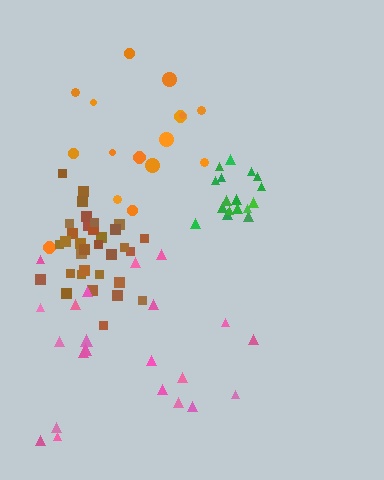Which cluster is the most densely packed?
Green.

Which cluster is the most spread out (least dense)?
Pink.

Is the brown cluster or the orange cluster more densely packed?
Brown.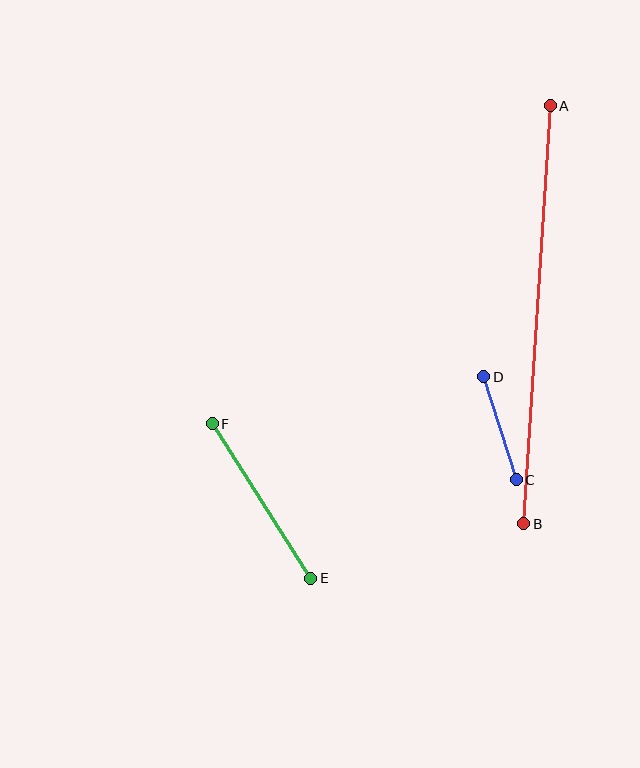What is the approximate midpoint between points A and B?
The midpoint is at approximately (537, 315) pixels.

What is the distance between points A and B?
The distance is approximately 419 pixels.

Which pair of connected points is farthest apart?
Points A and B are farthest apart.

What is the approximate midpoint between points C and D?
The midpoint is at approximately (500, 428) pixels.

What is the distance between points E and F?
The distance is approximately 183 pixels.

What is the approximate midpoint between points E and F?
The midpoint is at approximately (262, 501) pixels.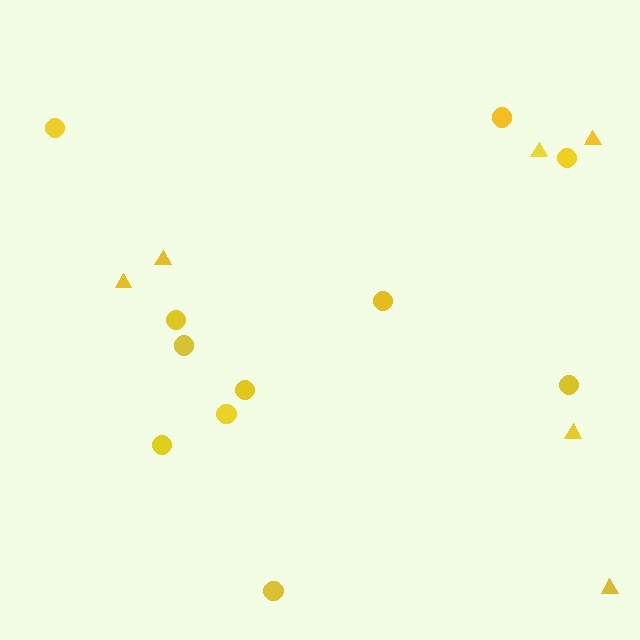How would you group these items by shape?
There are 2 groups: one group of circles (11) and one group of triangles (6).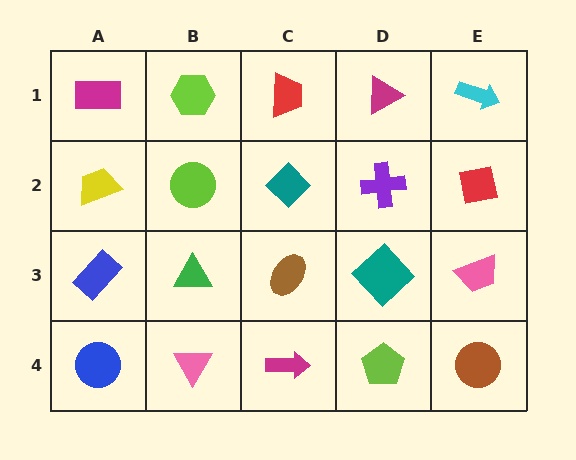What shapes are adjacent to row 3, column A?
A yellow trapezoid (row 2, column A), a blue circle (row 4, column A), a green triangle (row 3, column B).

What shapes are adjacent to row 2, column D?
A magenta triangle (row 1, column D), a teal diamond (row 3, column D), a teal diamond (row 2, column C), a red square (row 2, column E).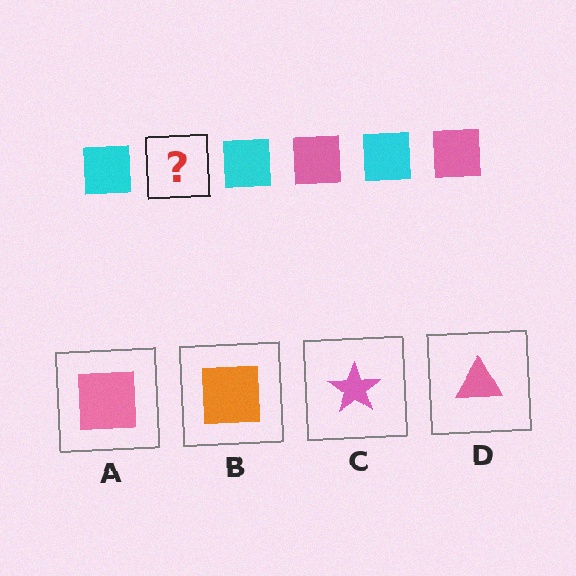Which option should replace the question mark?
Option A.